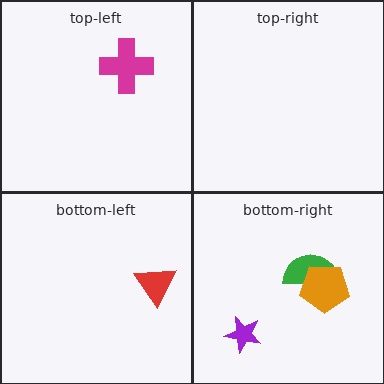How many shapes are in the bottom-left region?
1.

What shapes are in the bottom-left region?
The red triangle.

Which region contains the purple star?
The bottom-right region.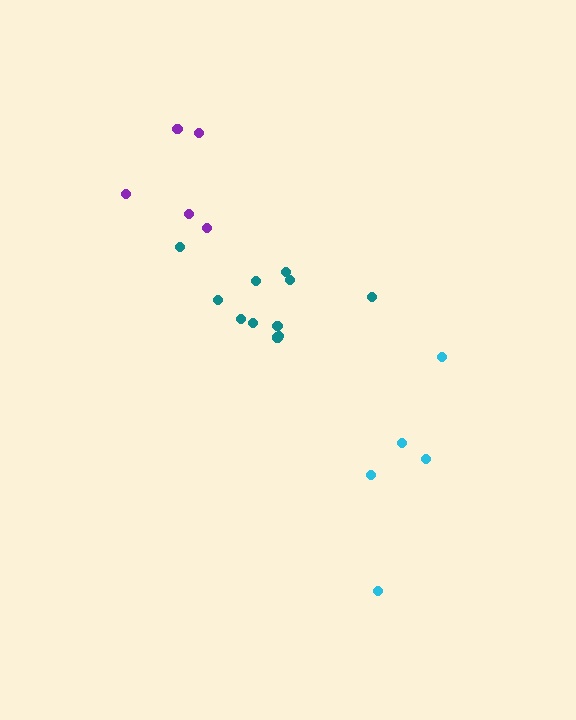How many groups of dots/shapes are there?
There are 3 groups.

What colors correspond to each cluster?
The clusters are colored: cyan, teal, purple.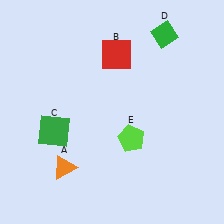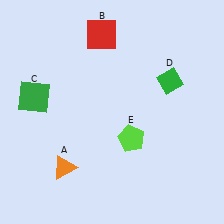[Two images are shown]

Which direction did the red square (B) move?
The red square (B) moved up.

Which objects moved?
The objects that moved are: the red square (B), the green square (C), the green diamond (D).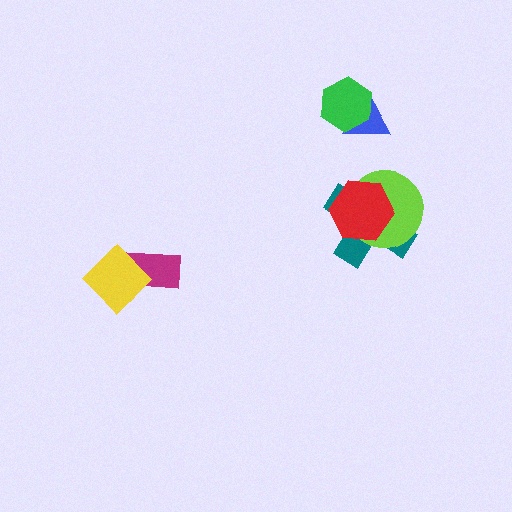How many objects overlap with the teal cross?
2 objects overlap with the teal cross.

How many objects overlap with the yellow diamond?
1 object overlaps with the yellow diamond.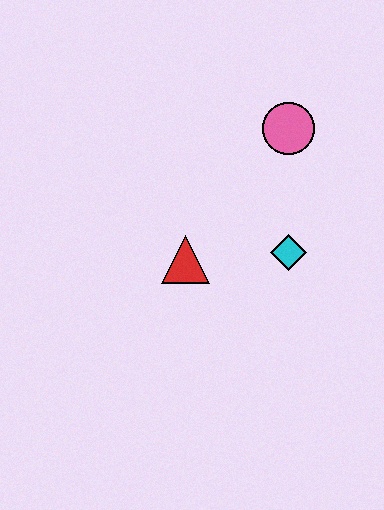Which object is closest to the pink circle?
The cyan diamond is closest to the pink circle.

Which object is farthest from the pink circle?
The red triangle is farthest from the pink circle.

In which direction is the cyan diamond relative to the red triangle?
The cyan diamond is to the right of the red triangle.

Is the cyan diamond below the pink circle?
Yes